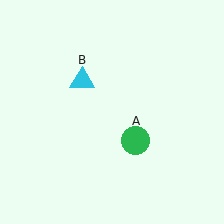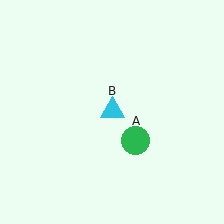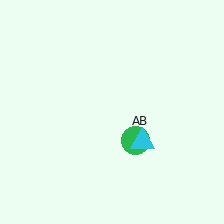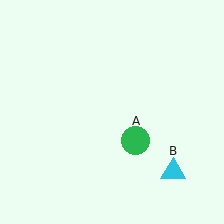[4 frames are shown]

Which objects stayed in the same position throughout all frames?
Green circle (object A) remained stationary.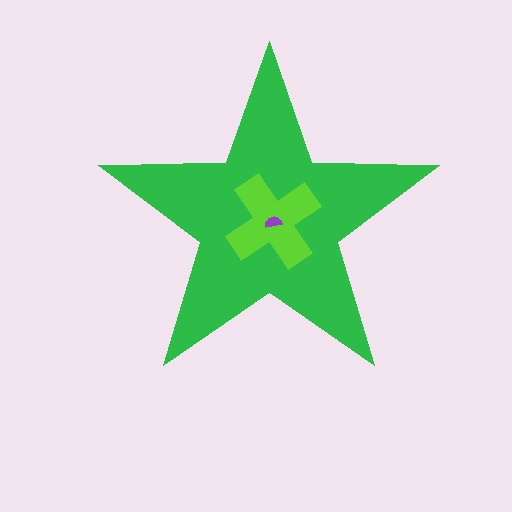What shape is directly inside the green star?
The lime cross.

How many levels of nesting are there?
3.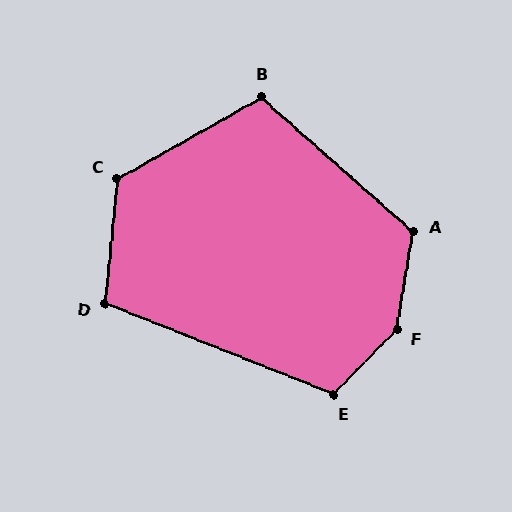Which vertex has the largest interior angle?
F, at approximately 145 degrees.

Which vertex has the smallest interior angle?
D, at approximately 106 degrees.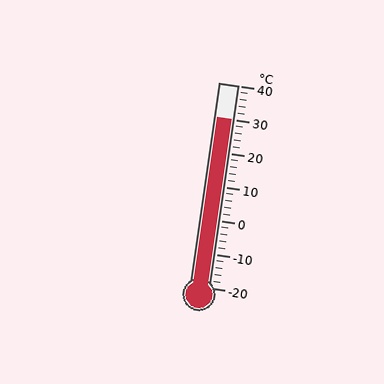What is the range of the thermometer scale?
The thermometer scale ranges from -20°C to 40°C.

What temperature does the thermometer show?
The thermometer shows approximately 30°C.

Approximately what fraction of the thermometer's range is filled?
The thermometer is filled to approximately 85% of its range.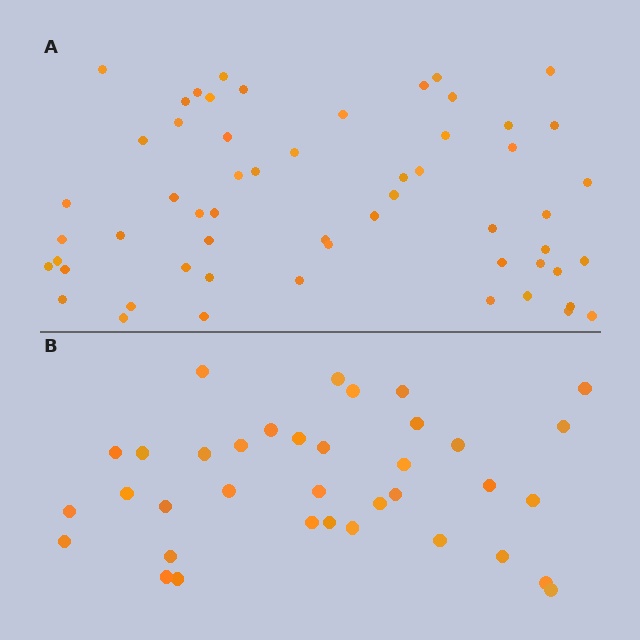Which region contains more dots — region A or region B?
Region A (the top region) has more dots.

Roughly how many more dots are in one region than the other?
Region A has approximately 20 more dots than region B.